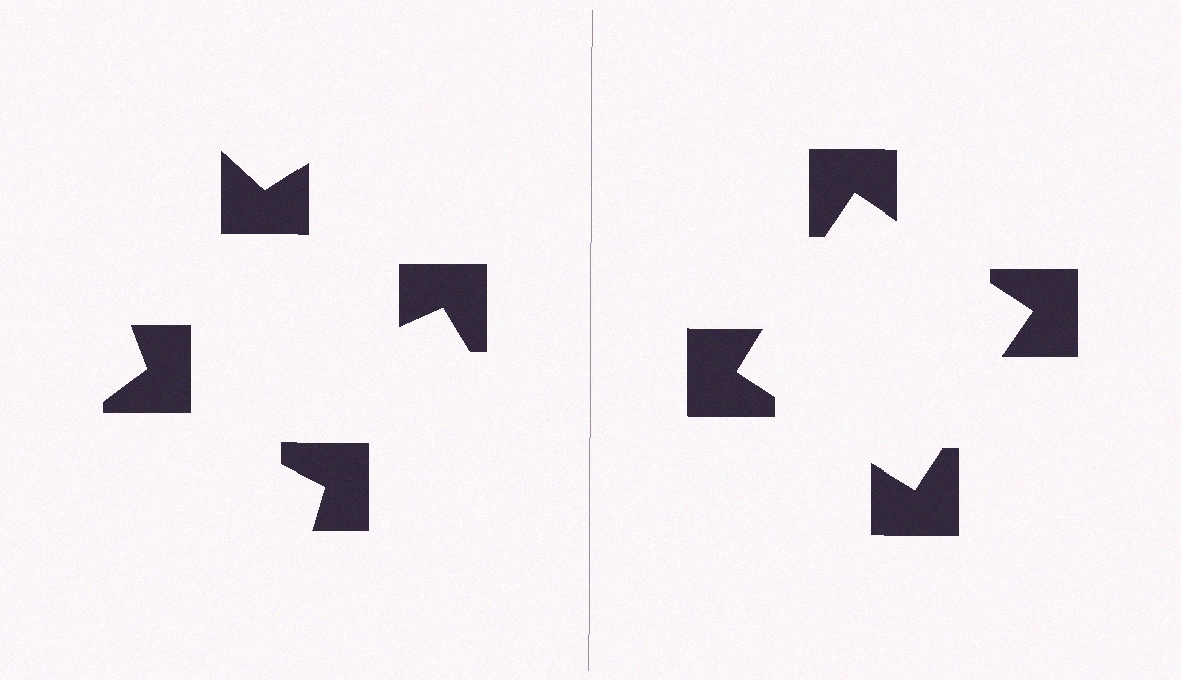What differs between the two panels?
The notched squares are positioned identically on both sides; only the wedge orientations differ. On the right they align to a square; on the left they are misaligned.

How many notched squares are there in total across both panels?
8 — 4 on each side.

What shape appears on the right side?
An illusory square.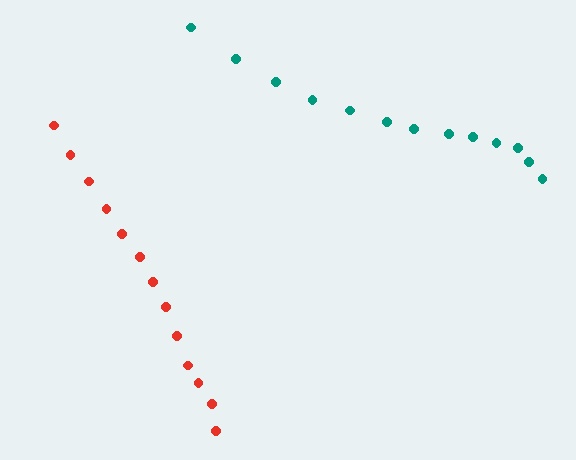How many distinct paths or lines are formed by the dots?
There are 2 distinct paths.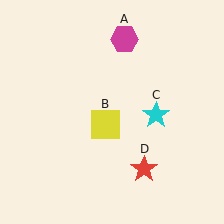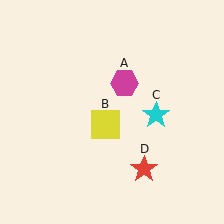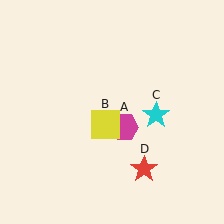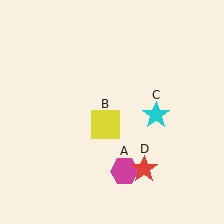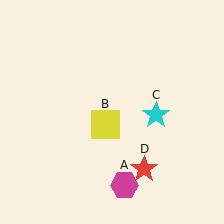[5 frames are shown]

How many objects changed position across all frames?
1 object changed position: magenta hexagon (object A).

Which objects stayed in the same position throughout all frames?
Yellow square (object B) and cyan star (object C) and red star (object D) remained stationary.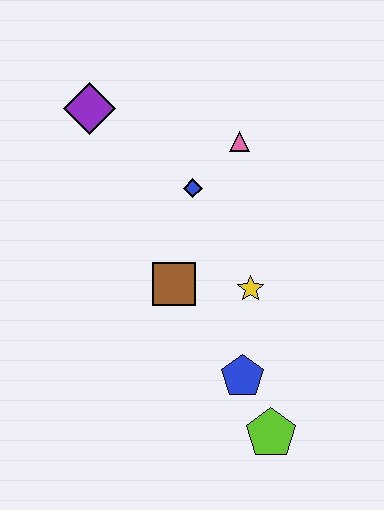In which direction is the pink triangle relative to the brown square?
The pink triangle is above the brown square.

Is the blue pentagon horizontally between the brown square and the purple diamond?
No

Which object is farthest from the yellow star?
The purple diamond is farthest from the yellow star.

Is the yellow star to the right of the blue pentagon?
Yes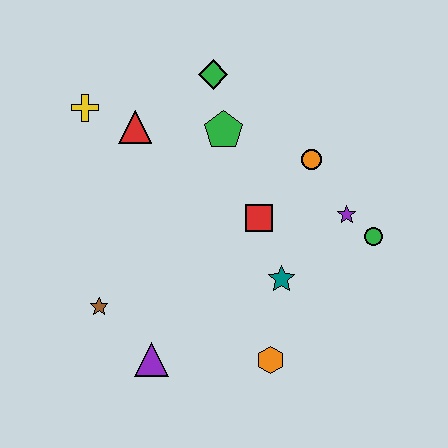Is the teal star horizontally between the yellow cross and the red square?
No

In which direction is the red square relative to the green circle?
The red square is to the left of the green circle.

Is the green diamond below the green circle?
No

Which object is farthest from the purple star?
The yellow cross is farthest from the purple star.